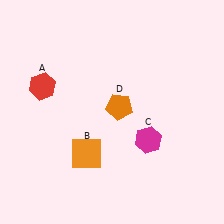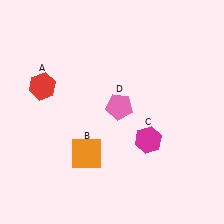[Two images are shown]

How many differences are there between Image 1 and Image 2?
There is 1 difference between the two images.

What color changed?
The pentagon (D) changed from orange in Image 1 to pink in Image 2.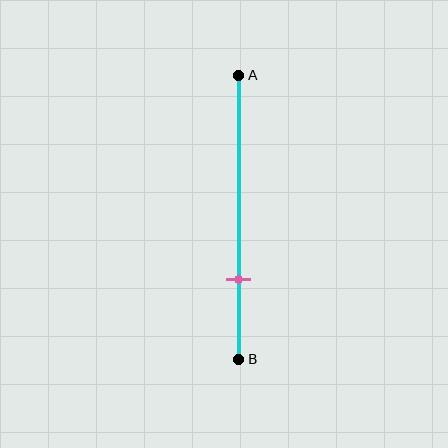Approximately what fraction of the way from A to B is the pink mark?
The pink mark is approximately 70% of the way from A to B.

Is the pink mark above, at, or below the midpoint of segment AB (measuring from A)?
The pink mark is below the midpoint of segment AB.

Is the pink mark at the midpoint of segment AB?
No, the mark is at about 70% from A, not at the 50% midpoint.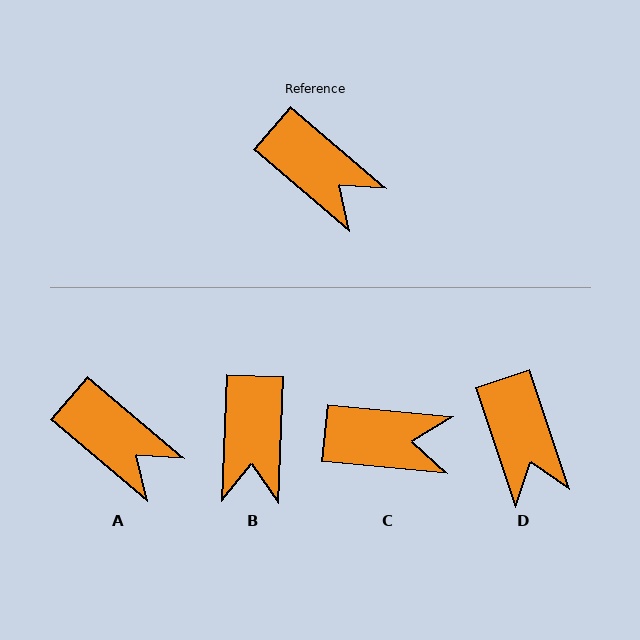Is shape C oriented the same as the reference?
No, it is off by about 35 degrees.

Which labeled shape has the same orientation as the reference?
A.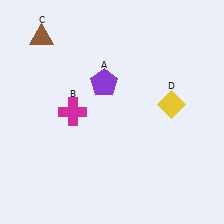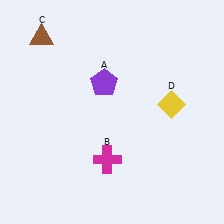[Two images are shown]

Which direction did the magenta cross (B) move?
The magenta cross (B) moved down.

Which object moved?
The magenta cross (B) moved down.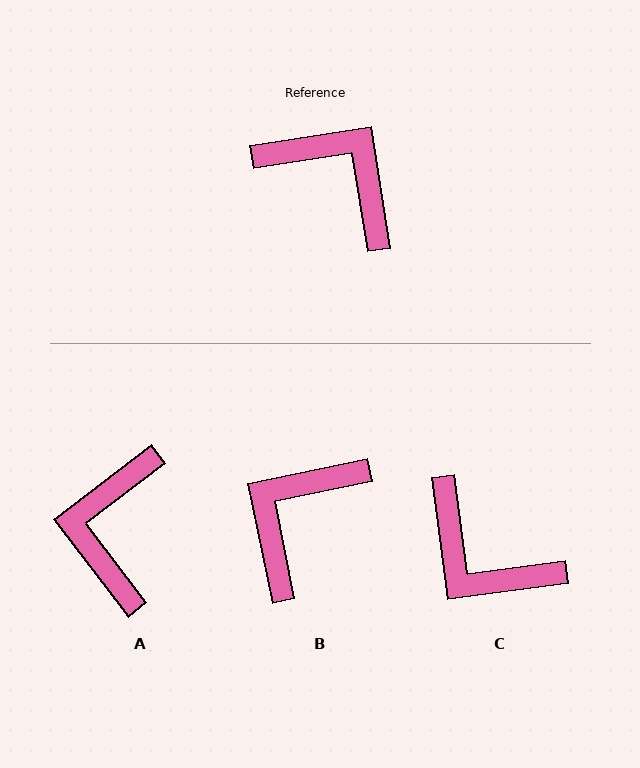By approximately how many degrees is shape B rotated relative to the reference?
Approximately 93 degrees counter-clockwise.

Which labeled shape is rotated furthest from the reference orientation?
C, about 179 degrees away.